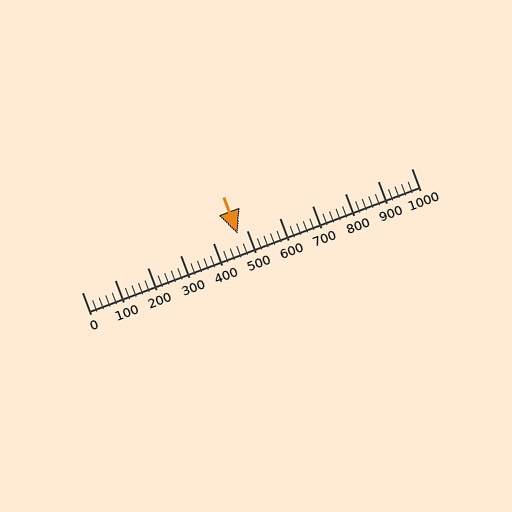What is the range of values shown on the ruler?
The ruler shows values from 0 to 1000.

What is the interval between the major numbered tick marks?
The major tick marks are spaced 100 units apart.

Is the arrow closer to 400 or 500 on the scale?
The arrow is closer to 500.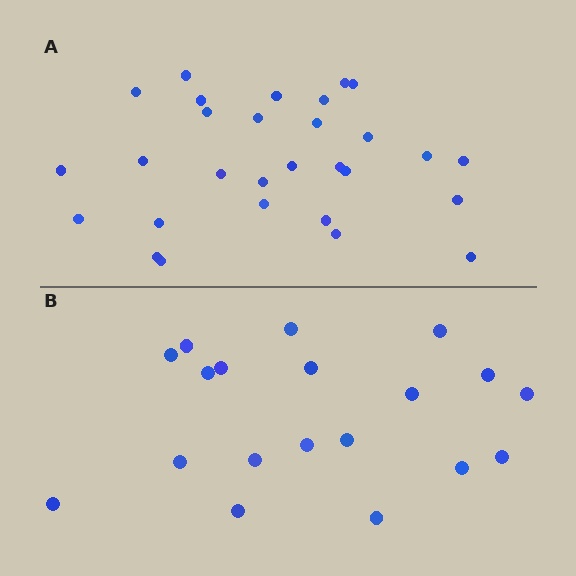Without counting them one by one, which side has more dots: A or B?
Region A (the top region) has more dots.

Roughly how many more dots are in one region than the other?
Region A has roughly 10 or so more dots than region B.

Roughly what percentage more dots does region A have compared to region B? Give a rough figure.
About 55% more.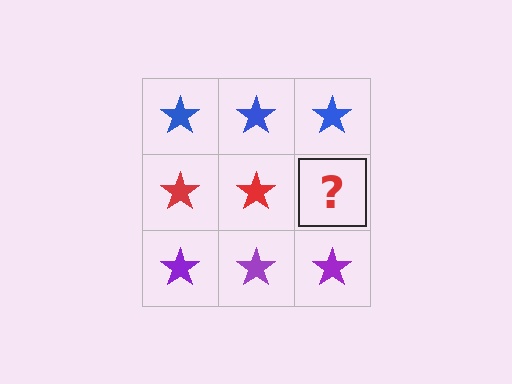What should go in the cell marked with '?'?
The missing cell should contain a red star.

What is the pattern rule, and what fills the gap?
The rule is that each row has a consistent color. The gap should be filled with a red star.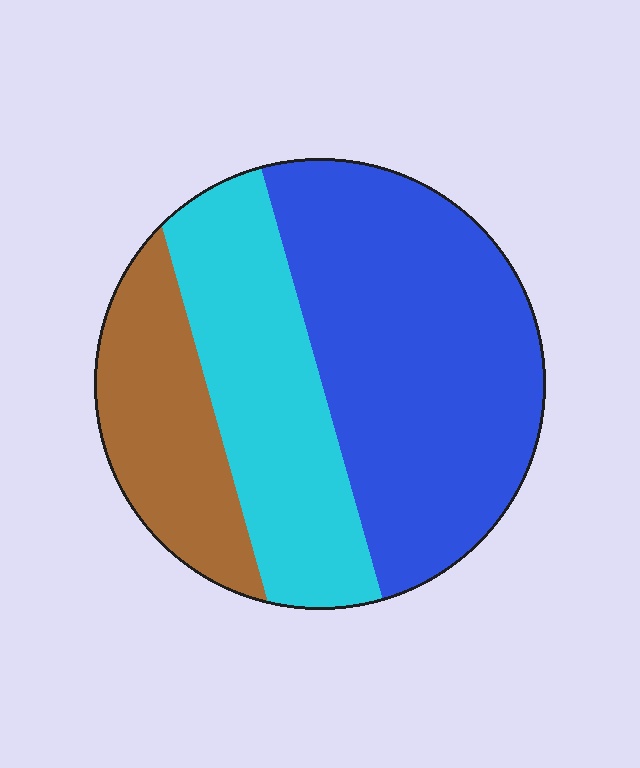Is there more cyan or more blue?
Blue.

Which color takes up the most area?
Blue, at roughly 50%.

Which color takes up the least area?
Brown, at roughly 20%.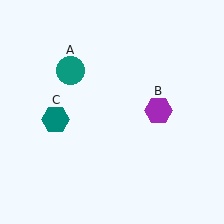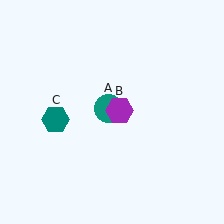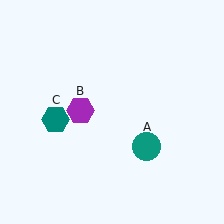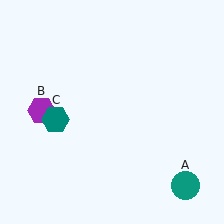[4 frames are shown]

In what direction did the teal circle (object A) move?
The teal circle (object A) moved down and to the right.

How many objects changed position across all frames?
2 objects changed position: teal circle (object A), purple hexagon (object B).